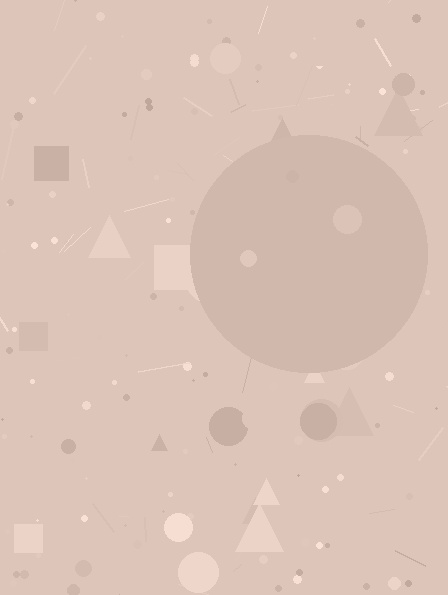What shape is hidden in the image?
A circle is hidden in the image.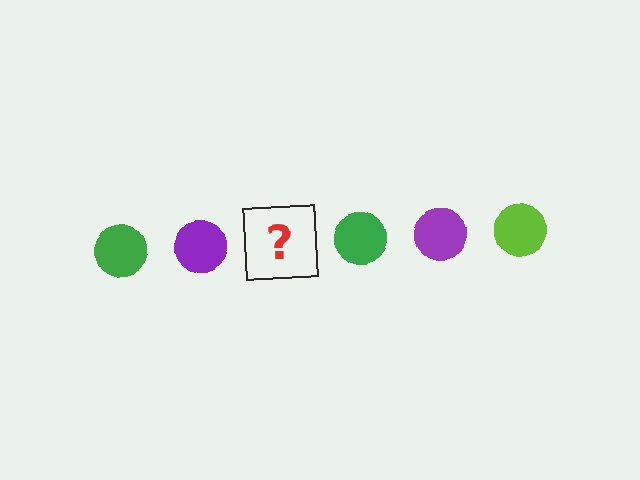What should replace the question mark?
The question mark should be replaced with a lime circle.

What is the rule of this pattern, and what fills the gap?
The rule is that the pattern cycles through green, purple, lime circles. The gap should be filled with a lime circle.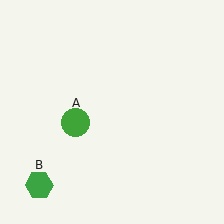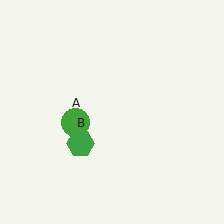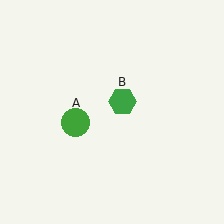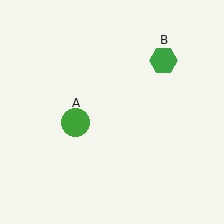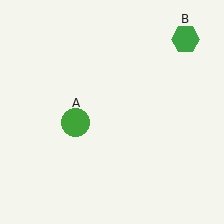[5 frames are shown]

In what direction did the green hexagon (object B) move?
The green hexagon (object B) moved up and to the right.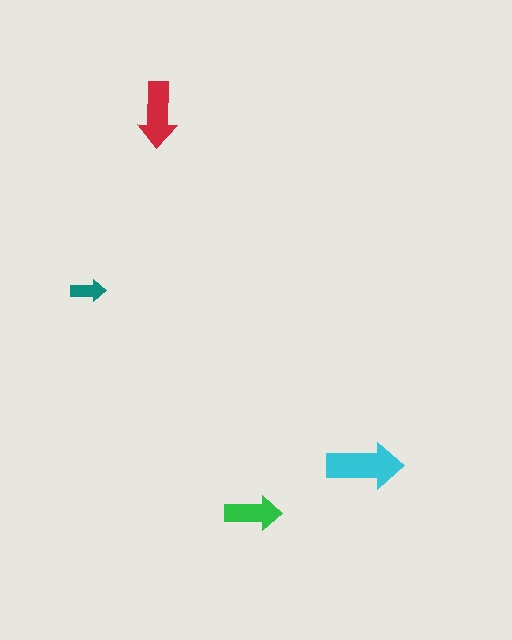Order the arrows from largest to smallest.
the cyan one, the red one, the green one, the teal one.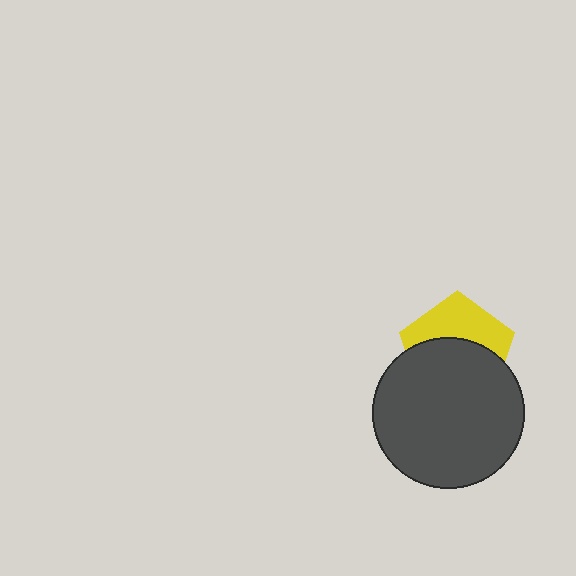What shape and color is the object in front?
The object in front is a dark gray circle.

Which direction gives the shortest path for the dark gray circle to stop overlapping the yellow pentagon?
Moving down gives the shortest separation.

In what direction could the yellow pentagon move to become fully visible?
The yellow pentagon could move up. That would shift it out from behind the dark gray circle entirely.